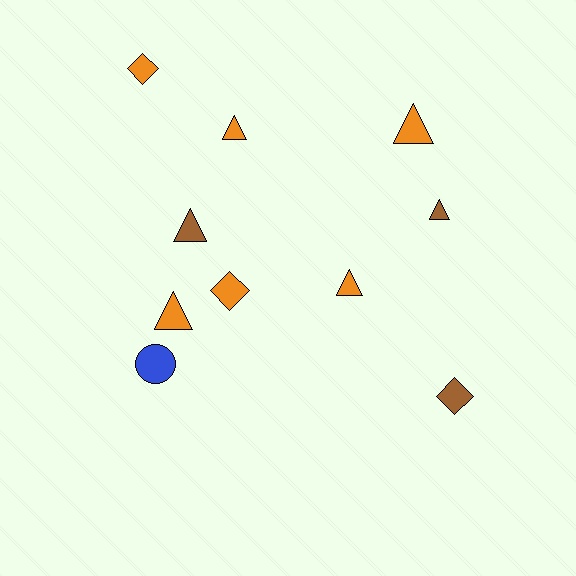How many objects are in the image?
There are 10 objects.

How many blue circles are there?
There is 1 blue circle.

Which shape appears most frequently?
Triangle, with 6 objects.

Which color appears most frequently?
Orange, with 6 objects.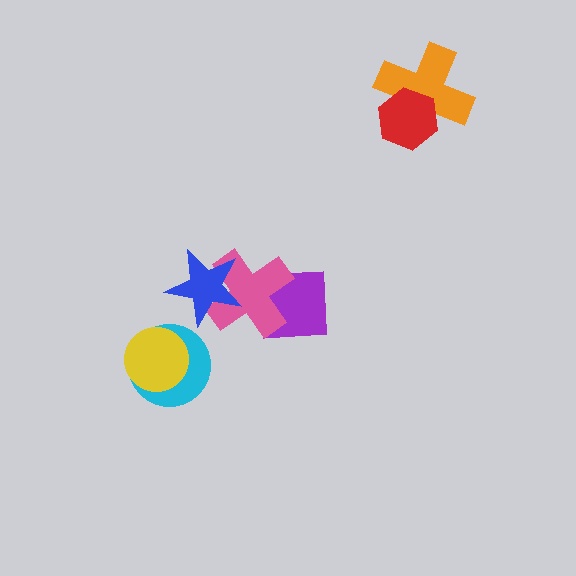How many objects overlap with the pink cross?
2 objects overlap with the pink cross.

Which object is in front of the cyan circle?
The yellow circle is in front of the cyan circle.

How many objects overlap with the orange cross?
1 object overlaps with the orange cross.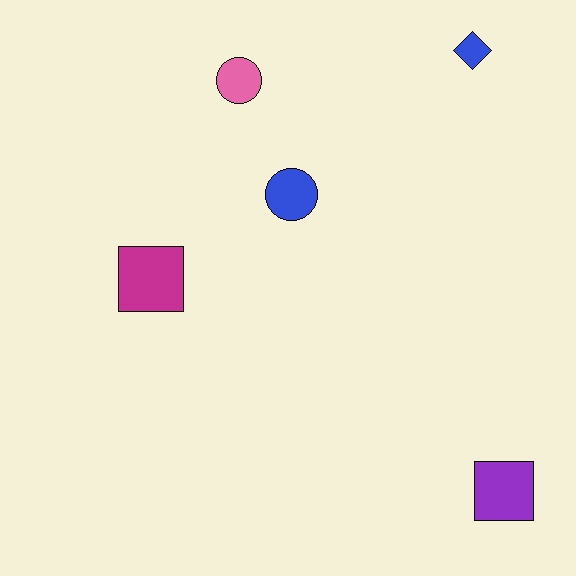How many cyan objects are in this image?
There are no cyan objects.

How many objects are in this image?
There are 5 objects.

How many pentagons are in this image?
There are no pentagons.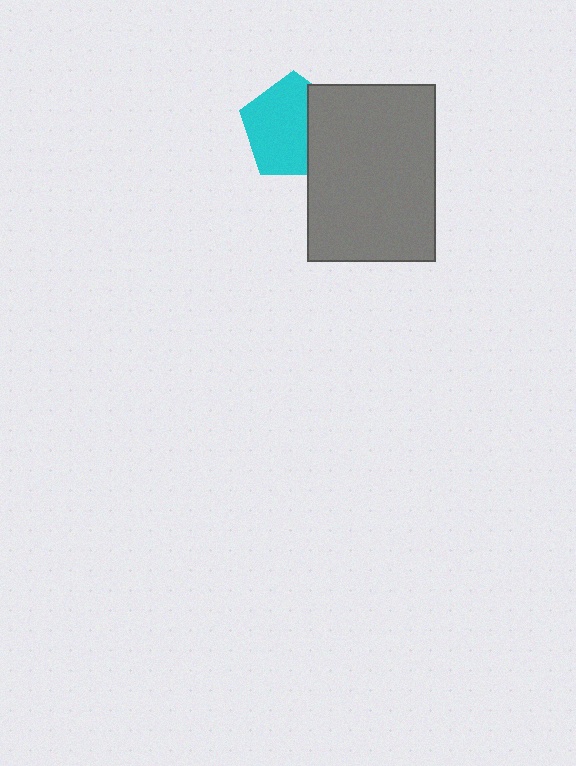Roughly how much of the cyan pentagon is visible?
Most of it is visible (roughly 67%).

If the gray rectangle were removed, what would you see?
You would see the complete cyan pentagon.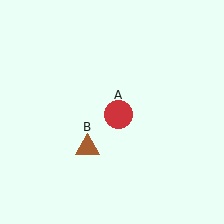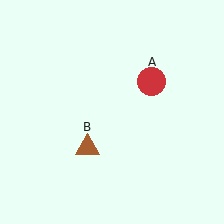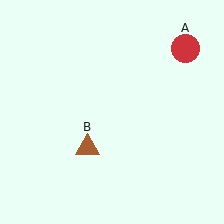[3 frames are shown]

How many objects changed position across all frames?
1 object changed position: red circle (object A).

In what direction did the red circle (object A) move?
The red circle (object A) moved up and to the right.